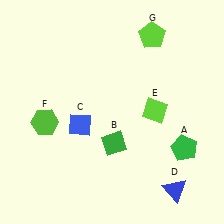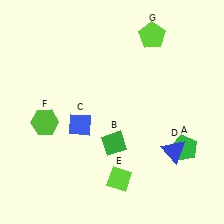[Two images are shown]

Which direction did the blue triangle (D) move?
The blue triangle (D) moved up.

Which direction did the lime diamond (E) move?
The lime diamond (E) moved down.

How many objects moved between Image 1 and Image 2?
2 objects moved between the two images.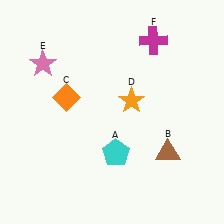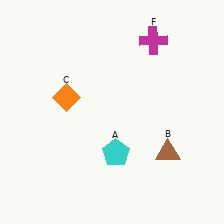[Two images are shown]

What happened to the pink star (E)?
The pink star (E) was removed in Image 2. It was in the top-left area of Image 1.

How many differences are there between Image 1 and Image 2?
There are 2 differences between the two images.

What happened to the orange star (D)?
The orange star (D) was removed in Image 2. It was in the top-right area of Image 1.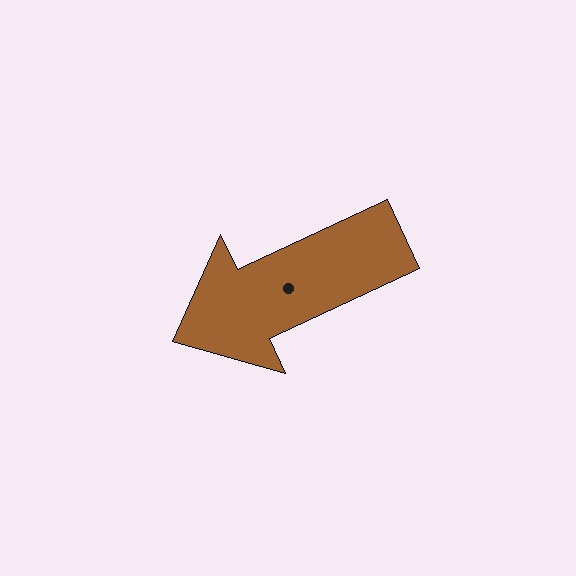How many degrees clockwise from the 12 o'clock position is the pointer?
Approximately 245 degrees.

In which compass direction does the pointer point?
Southwest.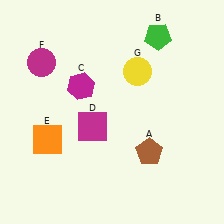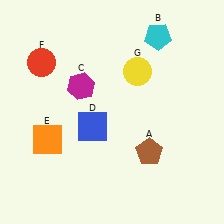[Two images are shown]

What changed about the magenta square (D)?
In Image 1, D is magenta. In Image 2, it changed to blue.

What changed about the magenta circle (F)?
In Image 1, F is magenta. In Image 2, it changed to red.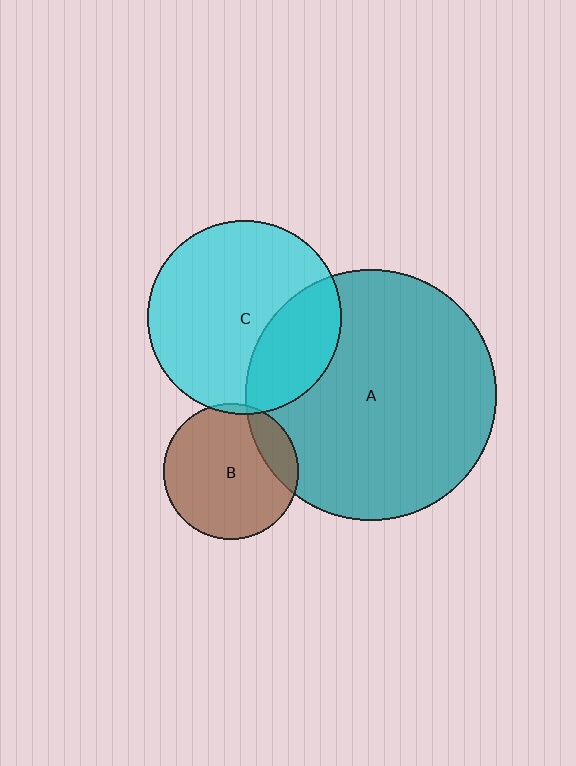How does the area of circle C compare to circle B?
Approximately 2.0 times.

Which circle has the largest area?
Circle A (teal).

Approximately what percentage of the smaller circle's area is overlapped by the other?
Approximately 30%.